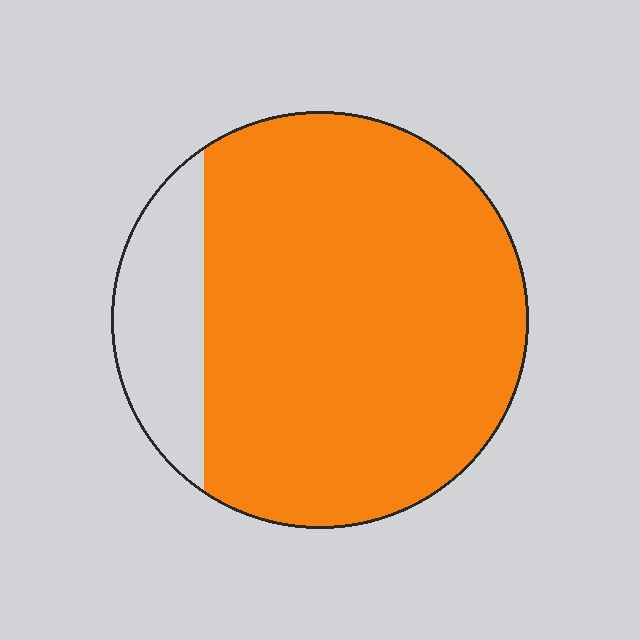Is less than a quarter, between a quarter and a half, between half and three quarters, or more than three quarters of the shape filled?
More than three quarters.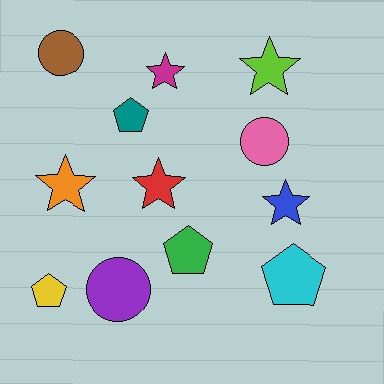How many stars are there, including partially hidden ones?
There are 5 stars.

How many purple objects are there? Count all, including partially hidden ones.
There is 1 purple object.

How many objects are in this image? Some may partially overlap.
There are 12 objects.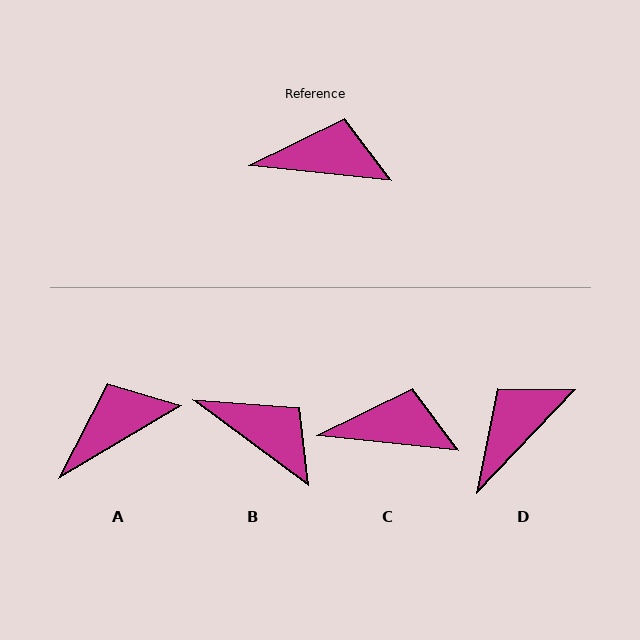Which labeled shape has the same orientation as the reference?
C.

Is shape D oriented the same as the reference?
No, it is off by about 53 degrees.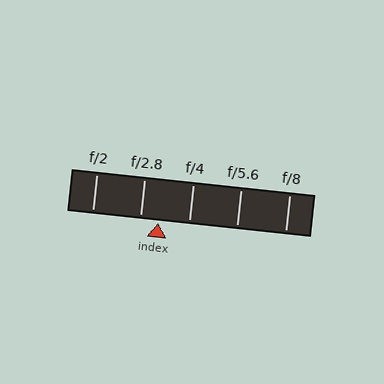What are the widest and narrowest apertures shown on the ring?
The widest aperture shown is f/2 and the narrowest is f/8.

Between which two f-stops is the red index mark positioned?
The index mark is between f/2.8 and f/4.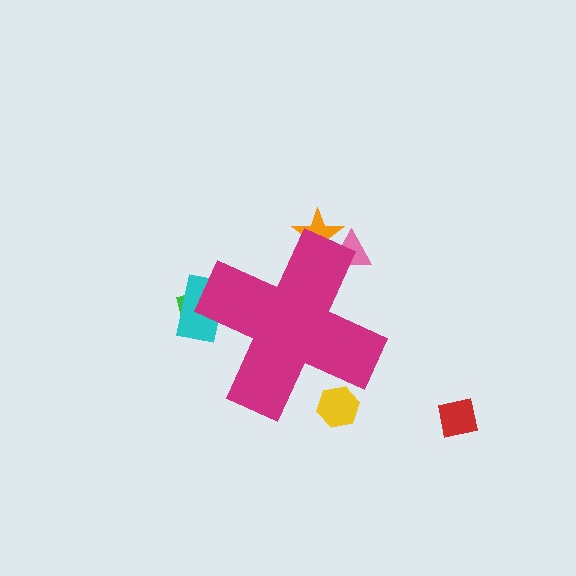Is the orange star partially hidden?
Yes, the orange star is partially hidden behind the magenta cross.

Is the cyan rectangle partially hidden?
Yes, the cyan rectangle is partially hidden behind the magenta cross.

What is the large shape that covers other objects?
A magenta cross.